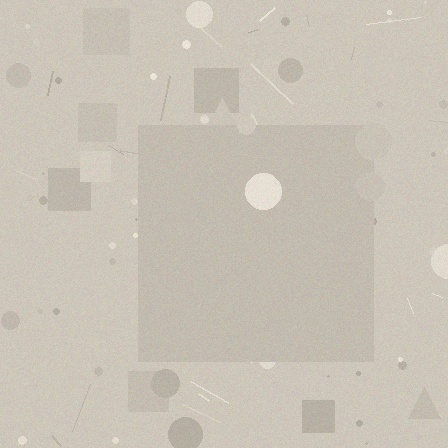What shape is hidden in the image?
A square is hidden in the image.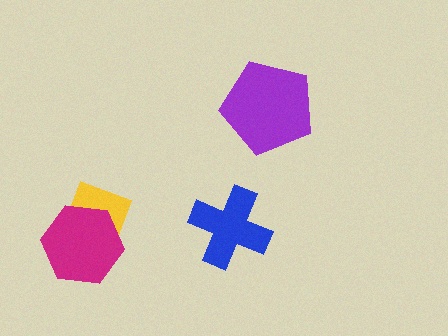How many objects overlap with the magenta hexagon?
1 object overlaps with the magenta hexagon.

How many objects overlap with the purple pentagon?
0 objects overlap with the purple pentagon.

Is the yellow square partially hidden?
Yes, it is partially covered by another shape.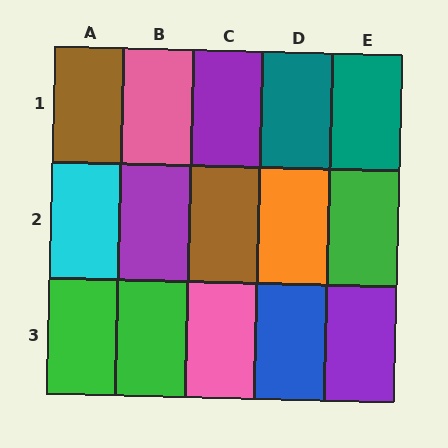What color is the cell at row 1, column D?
Teal.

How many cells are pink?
2 cells are pink.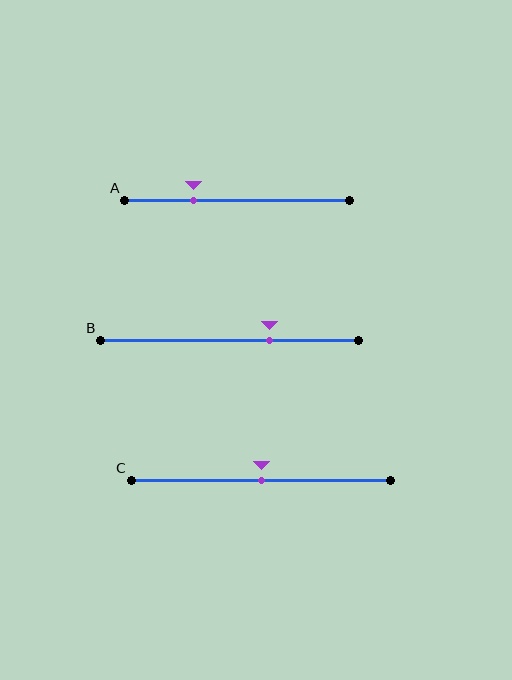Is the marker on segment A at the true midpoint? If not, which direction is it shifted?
No, the marker on segment A is shifted to the left by about 19% of the segment length.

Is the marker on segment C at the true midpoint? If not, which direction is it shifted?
Yes, the marker on segment C is at the true midpoint.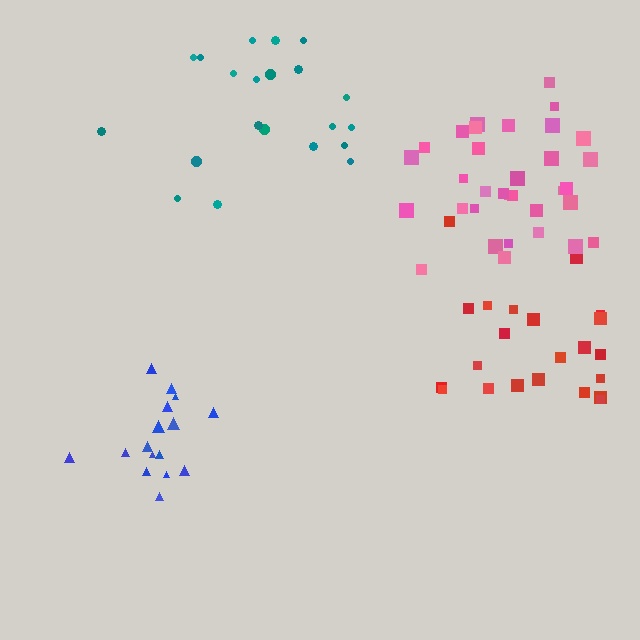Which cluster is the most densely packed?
Pink.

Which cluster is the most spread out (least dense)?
Teal.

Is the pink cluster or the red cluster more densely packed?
Pink.